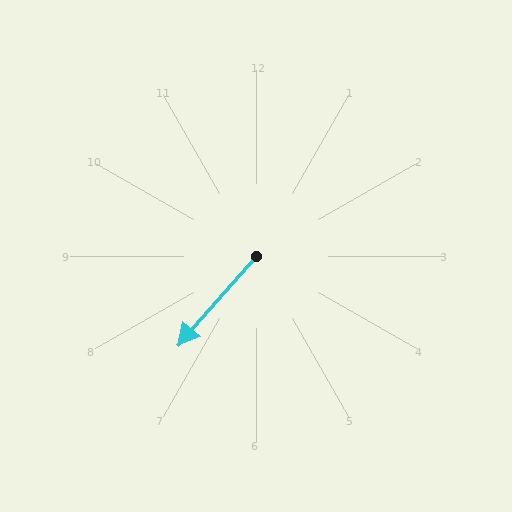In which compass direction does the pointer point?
Southwest.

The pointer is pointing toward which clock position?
Roughly 7 o'clock.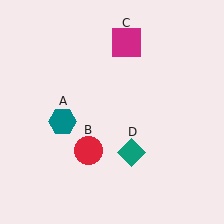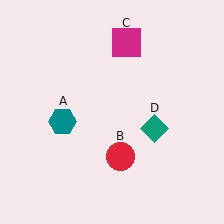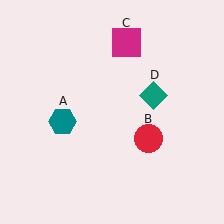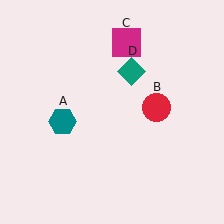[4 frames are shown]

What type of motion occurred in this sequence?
The red circle (object B), teal diamond (object D) rotated counterclockwise around the center of the scene.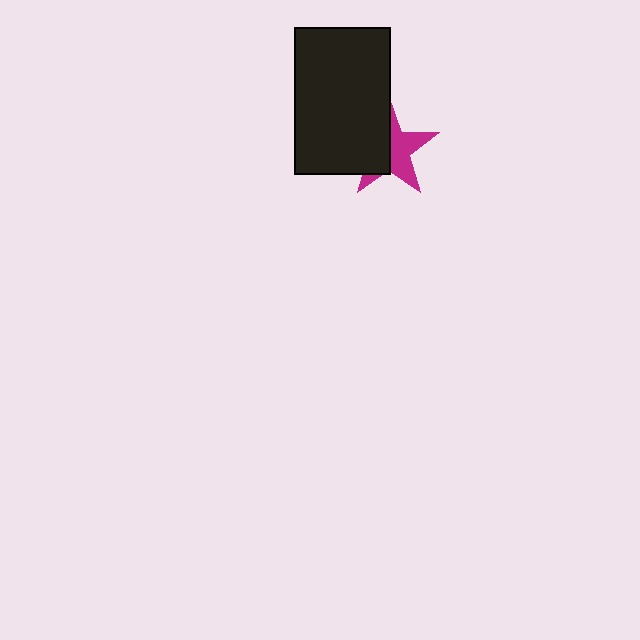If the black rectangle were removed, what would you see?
You would see the complete magenta star.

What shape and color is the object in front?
The object in front is a black rectangle.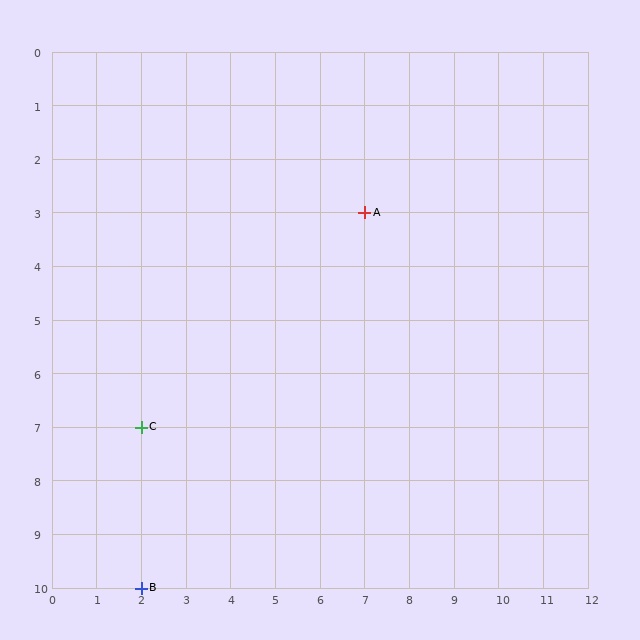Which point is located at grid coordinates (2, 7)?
Point C is at (2, 7).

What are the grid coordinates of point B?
Point B is at grid coordinates (2, 10).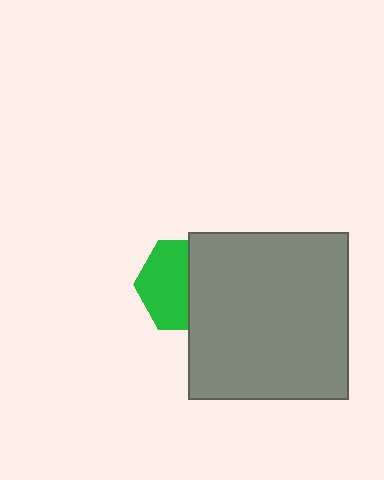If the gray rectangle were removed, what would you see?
You would see the complete green hexagon.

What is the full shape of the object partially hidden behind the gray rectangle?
The partially hidden object is a green hexagon.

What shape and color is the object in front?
The object in front is a gray rectangle.